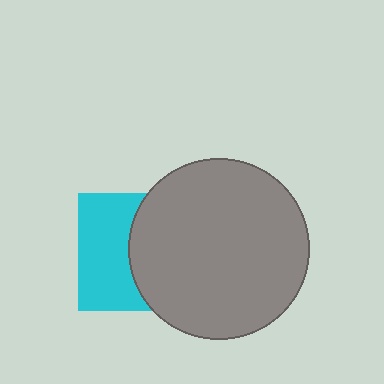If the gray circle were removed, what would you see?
You would see the complete cyan square.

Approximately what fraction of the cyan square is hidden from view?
Roughly 51% of the cyan square is hidden behind the gray circle.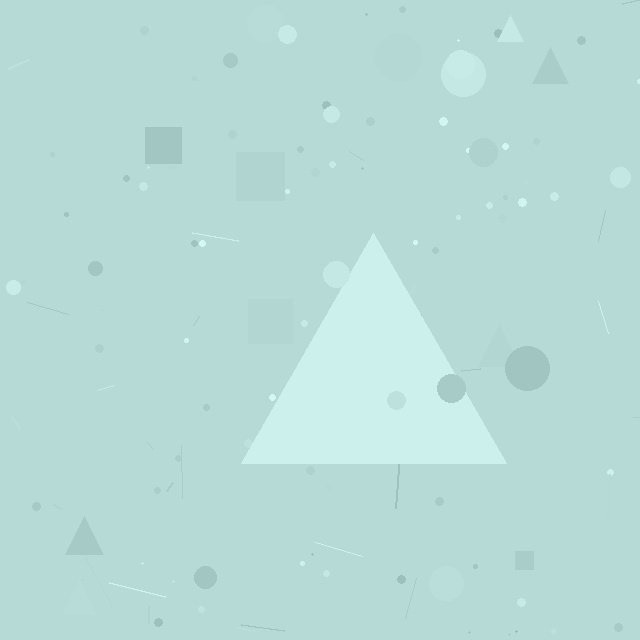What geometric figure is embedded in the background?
A triangle is embedded in the background.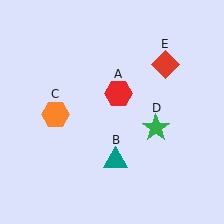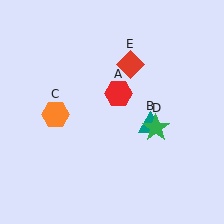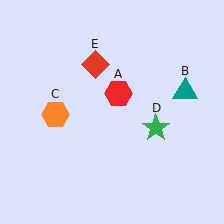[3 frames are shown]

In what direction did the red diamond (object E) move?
The red diamond (object E) moved left.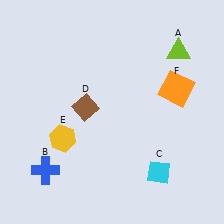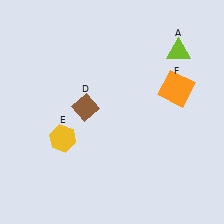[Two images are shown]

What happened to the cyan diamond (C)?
The cyan diamond (C) was removed in Image 2. It was in the bottom-right area of Image 1.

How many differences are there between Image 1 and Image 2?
There are 2 differences between the two images.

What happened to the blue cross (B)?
The blue cross (B) was removed in Image 2. It was in the bottom-left area of Image 1.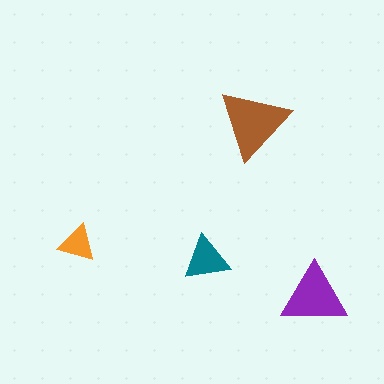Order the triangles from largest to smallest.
the brown one, the purple one, the teal one, the orange one.